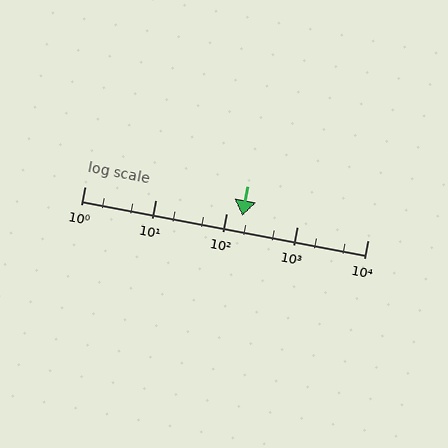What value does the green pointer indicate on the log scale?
The pointer indicates approximately 170.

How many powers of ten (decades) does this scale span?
The scale spans 4 decades, from 1 to 10000.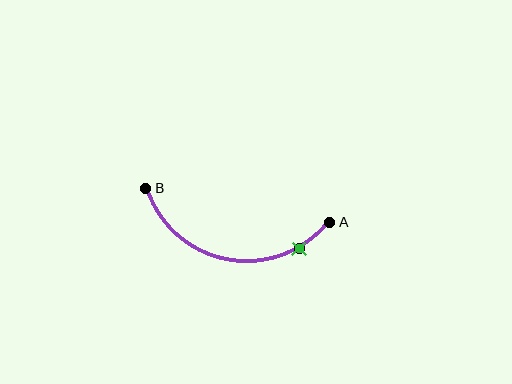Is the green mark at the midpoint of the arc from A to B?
No. The green mark lies on the arc but is closer to endpoint A. The arc midpoint would be at the point on the curve equidistant along the arc from both A and B.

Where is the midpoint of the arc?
The arc midpoint is the point on the curve farthest from the straight line joining A and B. It sits below that line.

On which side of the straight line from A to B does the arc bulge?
The arc bulges below the straight line connecting A and B.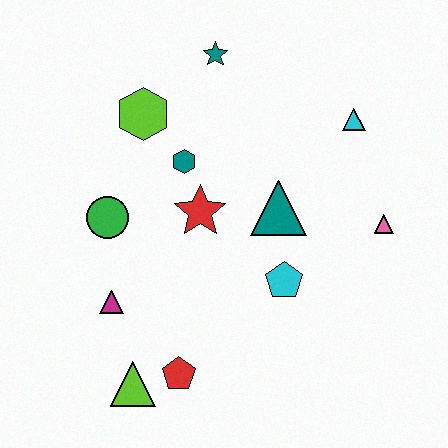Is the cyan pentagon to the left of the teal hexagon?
No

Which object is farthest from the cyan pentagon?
The teal star is farthest from the cyan pentagon.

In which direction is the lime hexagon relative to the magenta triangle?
The lime hexagon is above the magenta triangle.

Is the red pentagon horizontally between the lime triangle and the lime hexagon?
No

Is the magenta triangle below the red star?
Yes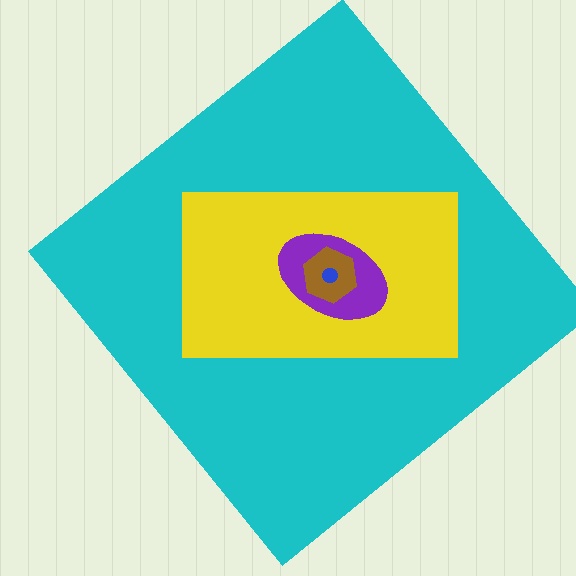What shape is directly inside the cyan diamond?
The yellow rectangle.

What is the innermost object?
The blue circle.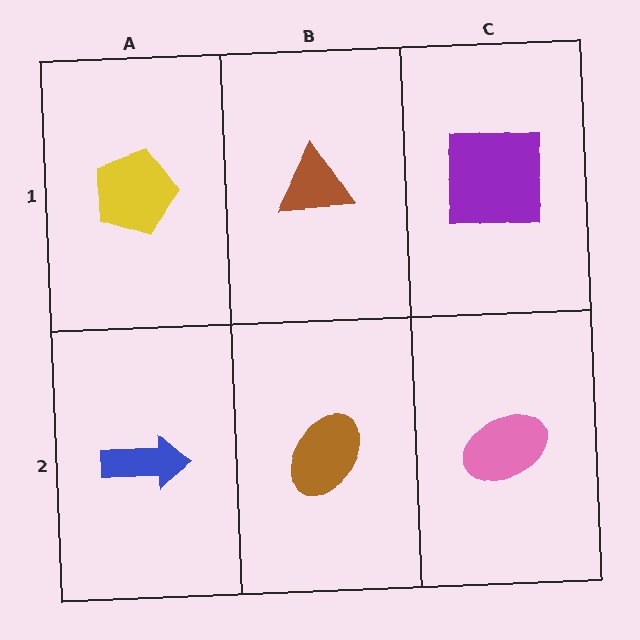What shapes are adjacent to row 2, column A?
A yellow pentagon (row 1, column A), a brown ellipse (row 2, column B).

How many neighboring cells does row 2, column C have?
2.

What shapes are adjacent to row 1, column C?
A pink ellipse (row 2, column C), a brown triangle (row 1, column B).